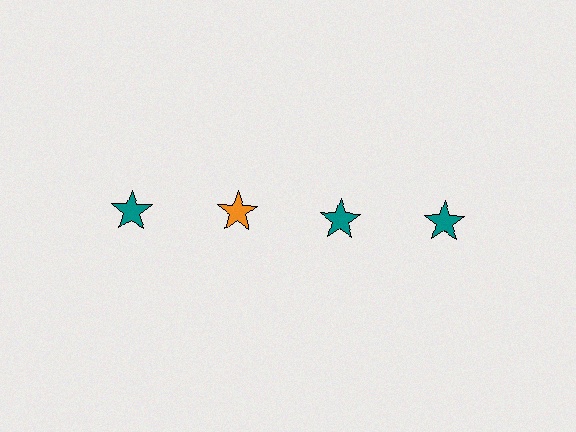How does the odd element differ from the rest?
It has a different color: orange instead of teal.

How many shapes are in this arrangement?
There are 4 shapes arranged in a grid pattern.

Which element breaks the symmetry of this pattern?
The orange star in the top row, second from left column breaks the symmetry. All other shapes are teal stars.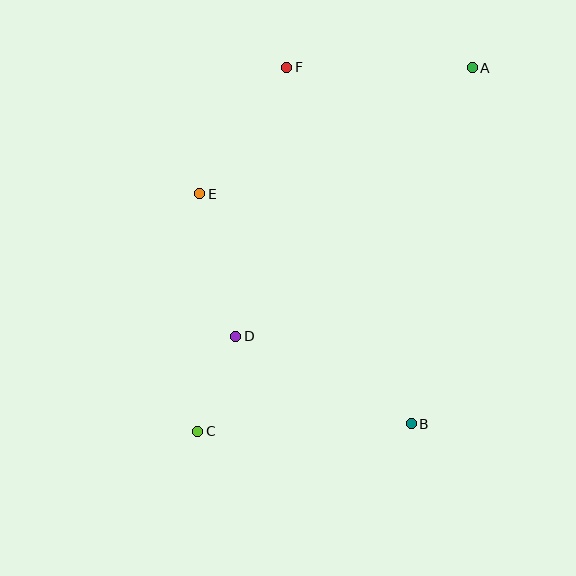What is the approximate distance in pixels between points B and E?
The distance between B and E is approximately 313 pixels.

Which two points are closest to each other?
Points C and D are closest to each other.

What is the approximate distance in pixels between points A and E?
The distance between A and E is approximately 300 pixels.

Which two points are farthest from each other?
Points A and C are farthest from each other.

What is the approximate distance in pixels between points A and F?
The distance between A and F is approximately 185 pixels.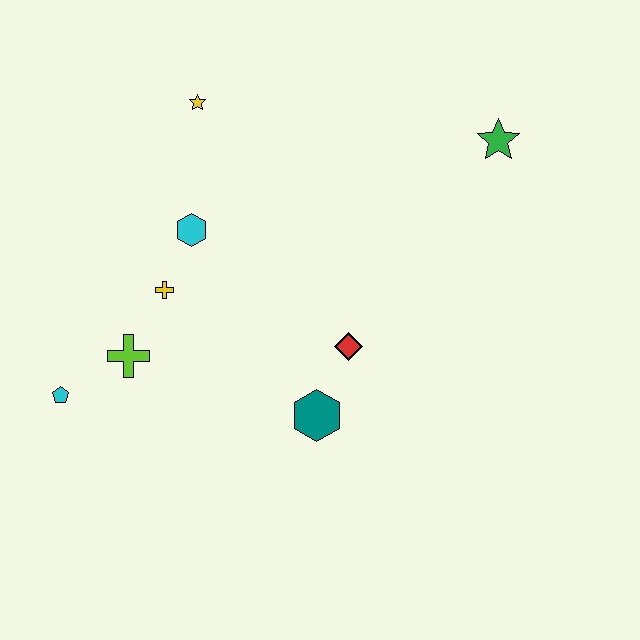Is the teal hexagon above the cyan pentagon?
No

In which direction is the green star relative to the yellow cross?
The green star is to the right of the yellow cross.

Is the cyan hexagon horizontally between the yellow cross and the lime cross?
No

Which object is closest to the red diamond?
The teal hexagon is closest to the red diamond.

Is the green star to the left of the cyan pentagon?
No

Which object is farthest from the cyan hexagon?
The green star is farthest from the cyan hexagon.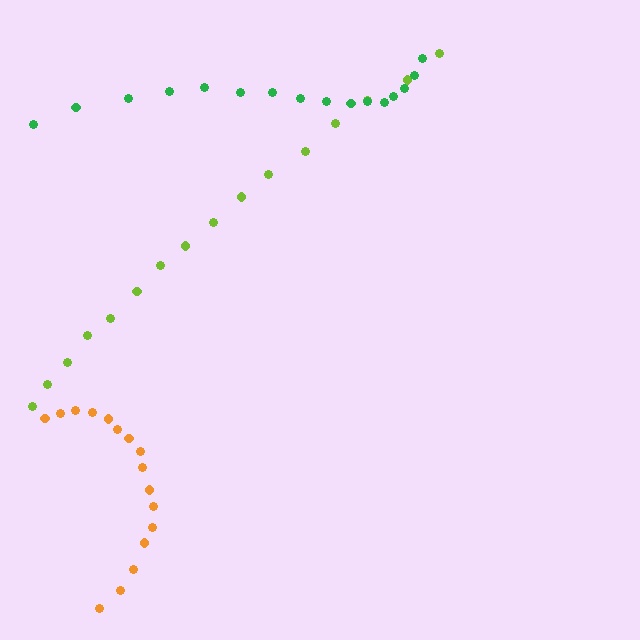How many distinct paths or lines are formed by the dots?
There are 3 distinct paths.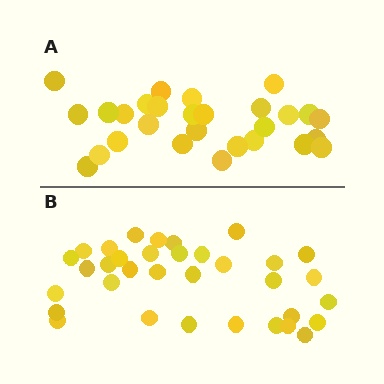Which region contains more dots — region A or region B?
Region B (the bottom region) has more dots.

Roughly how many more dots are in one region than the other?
Region B has about 6 more dots than region A.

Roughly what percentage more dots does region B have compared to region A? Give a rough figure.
About 20% more.